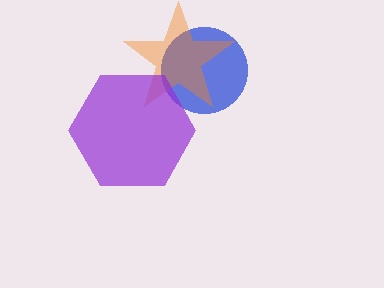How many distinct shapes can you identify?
There are 3 distinct shapes: a blue circle, an orange star, a purple hexagon.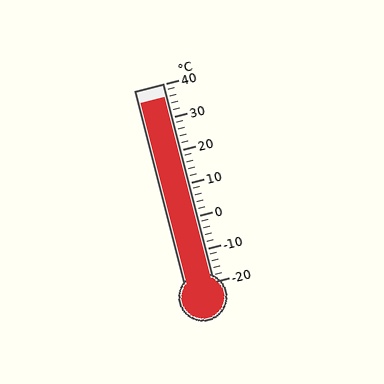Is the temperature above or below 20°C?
The temperature is above 20°C.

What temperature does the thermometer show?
The thermometer shows approximately 36°C.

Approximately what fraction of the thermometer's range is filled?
The thermometer is filled to approximately 95% of its range.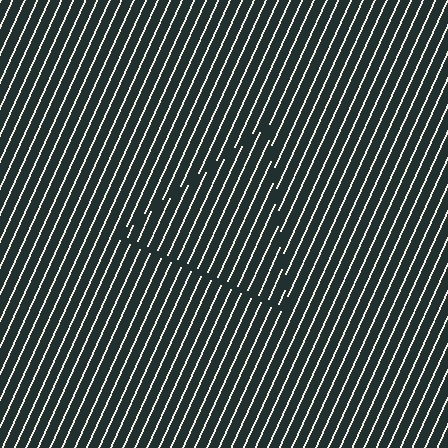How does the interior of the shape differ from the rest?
The interior of the shape contains the same grating, shifted by half a period — the contour is defined by the phase discontinuity where line-ends from the inner and outer gratings abut.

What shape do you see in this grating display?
An illusory triangle. The interior of the shape contains the same grating, shifted by half a period — the contour is defined by the phase discontinuity where line-ends from the inner and outer gratings abut.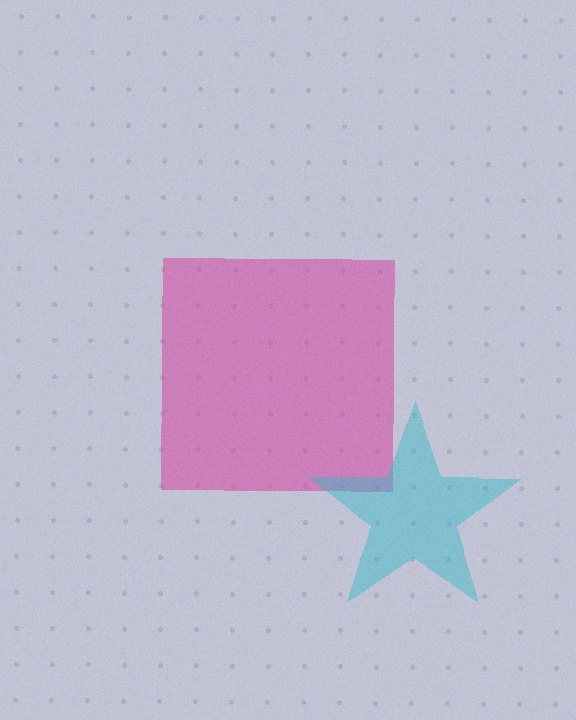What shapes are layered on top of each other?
The layered shapes are: a magenta square, a cyan star.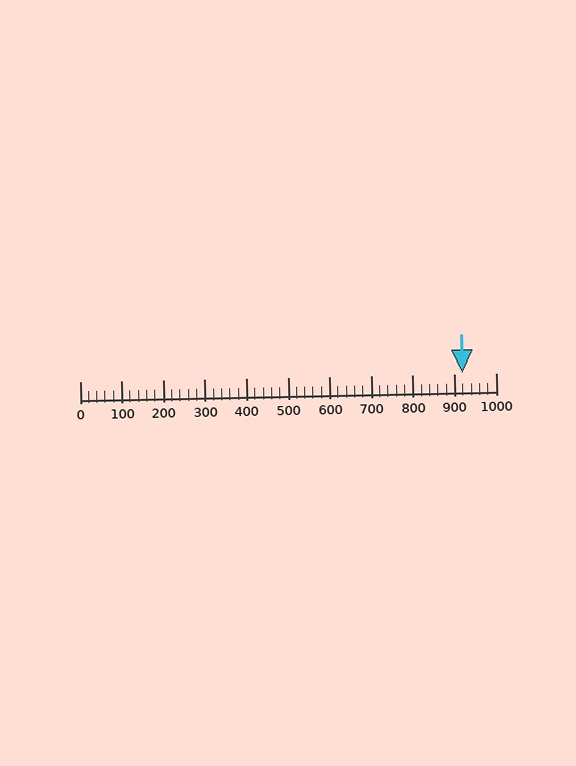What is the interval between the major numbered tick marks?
The major tick marks are spaced 100 units apart.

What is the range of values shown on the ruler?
The ruler shows values from 0 to 1000.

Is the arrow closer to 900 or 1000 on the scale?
The arrow is closer to 900.